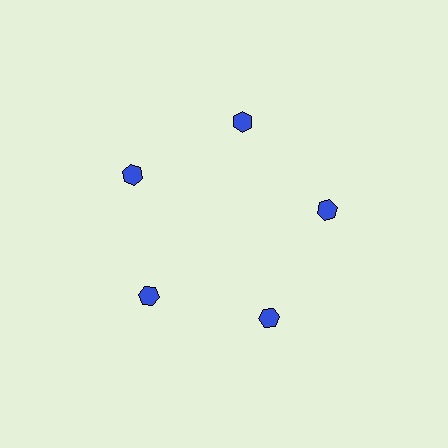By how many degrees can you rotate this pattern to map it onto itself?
The pattern maps onto itself every 72 degrees of rotation.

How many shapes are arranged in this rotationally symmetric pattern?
There are 5 shapes, arranged in 5 groups of 1.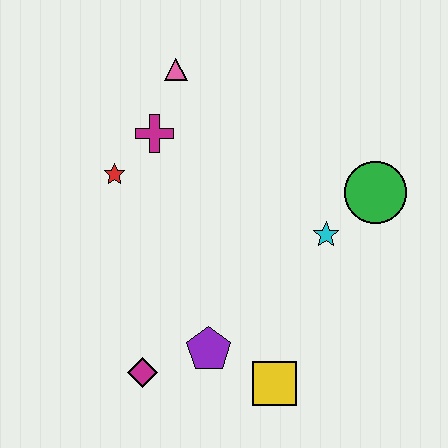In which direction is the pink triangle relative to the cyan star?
The pink triangle is above the cyan star.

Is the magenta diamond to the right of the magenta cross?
No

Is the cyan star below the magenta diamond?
No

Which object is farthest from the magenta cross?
The yellow square is farthest from the magenta cross.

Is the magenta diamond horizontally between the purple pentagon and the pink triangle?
No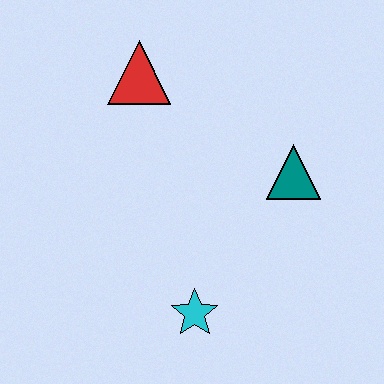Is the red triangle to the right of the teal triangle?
No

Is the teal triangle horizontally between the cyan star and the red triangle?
No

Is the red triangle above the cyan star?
Yes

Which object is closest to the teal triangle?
The cyan star is closest to the teal triangle.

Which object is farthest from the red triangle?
The cyan star is farthest from the red triangle.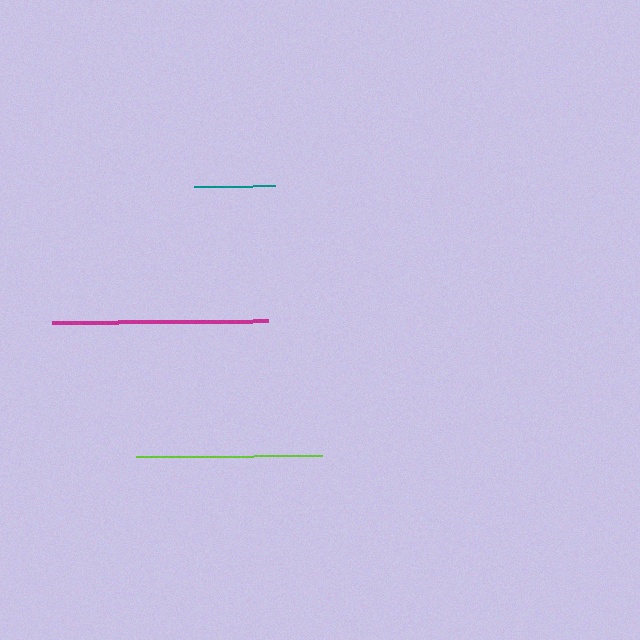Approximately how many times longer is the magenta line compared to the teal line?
The magenta line is approximately 2.7 times the length of the teal line.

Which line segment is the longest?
The magenta line is the longest at approximately 216 pixels.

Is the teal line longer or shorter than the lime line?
The lime line is longer than the teal line.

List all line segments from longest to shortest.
From longest to shortest: magenta, lime, teal.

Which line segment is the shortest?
The teal line is the shortest at approximately 81 pixels.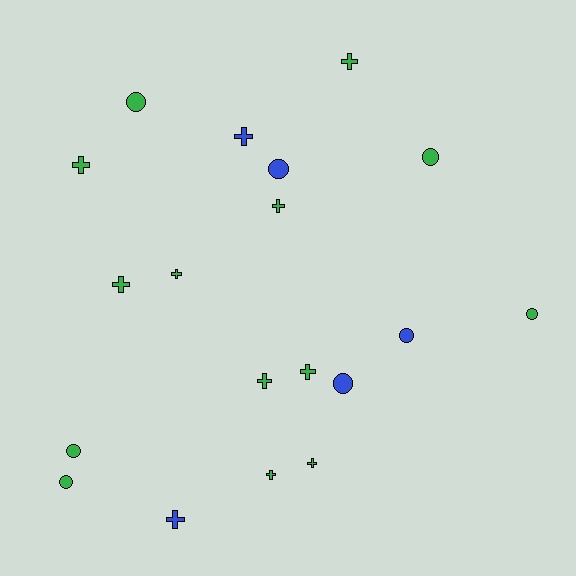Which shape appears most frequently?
Cross, with 11 objects.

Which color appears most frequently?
Green, with 14 objects.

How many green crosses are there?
There are 9 green crosses.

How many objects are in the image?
There are 19 objects.